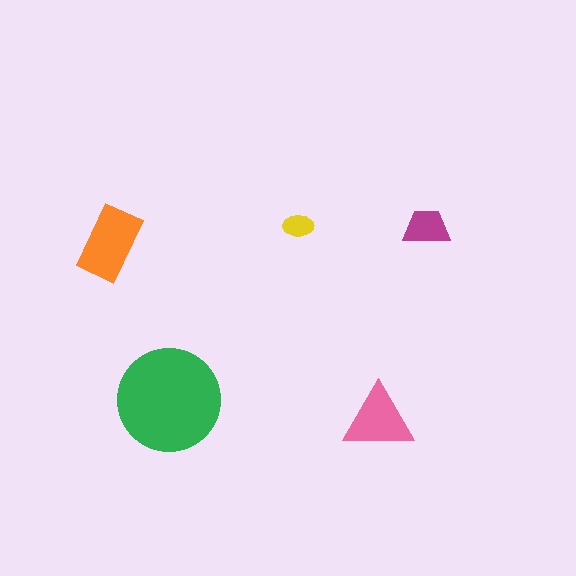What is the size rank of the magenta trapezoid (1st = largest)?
4th.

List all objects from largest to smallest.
The green circle, the orange rectangle, the pink triangle, the magenta trapezoid, the yellow ellipse.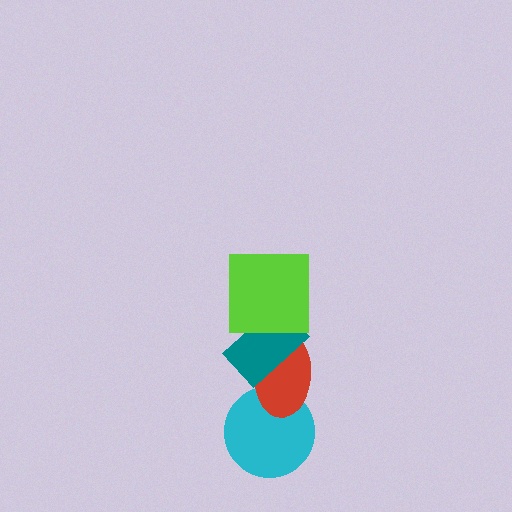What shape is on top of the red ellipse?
The teal rectangle is on top of the red ellipse.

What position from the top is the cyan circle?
The cyan circle is 4th from the top.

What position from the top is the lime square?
The lime square is 1st from the top.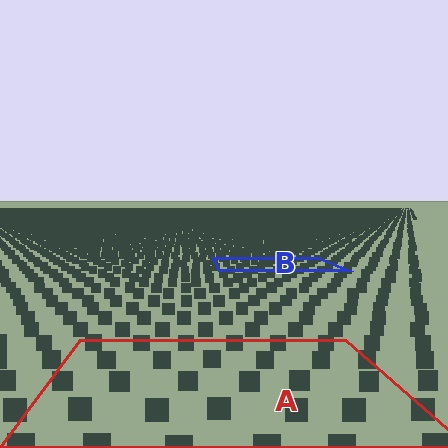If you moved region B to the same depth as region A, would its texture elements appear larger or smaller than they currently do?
They would appear larger. At a closer depth, the same texture elements are projected at a bigger on-screen size.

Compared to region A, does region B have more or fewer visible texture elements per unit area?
Region B has more texture elements per unit area — they are packed more densely because it is farther away.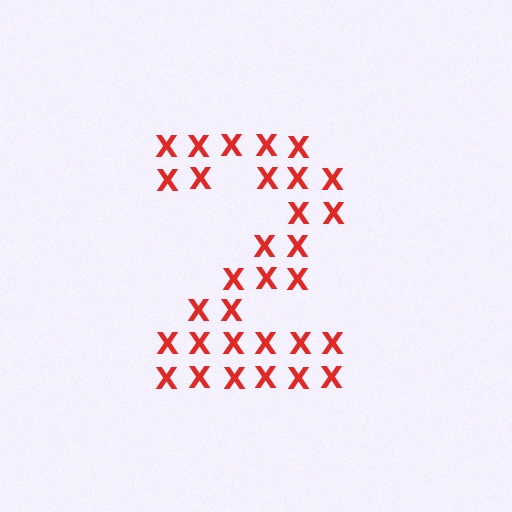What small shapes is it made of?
It is made of small letter X's.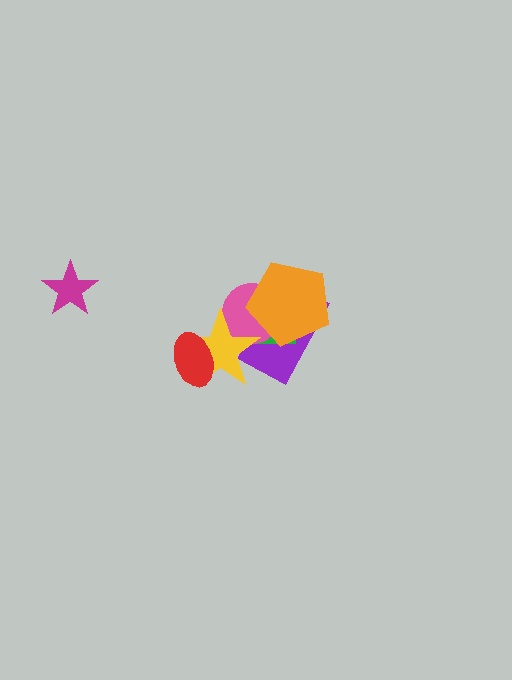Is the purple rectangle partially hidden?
Yes, it is partially covered by another shape.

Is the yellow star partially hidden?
Yes, it is partially covered by another shape.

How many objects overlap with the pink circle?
4 objects overlap with the pink circle.